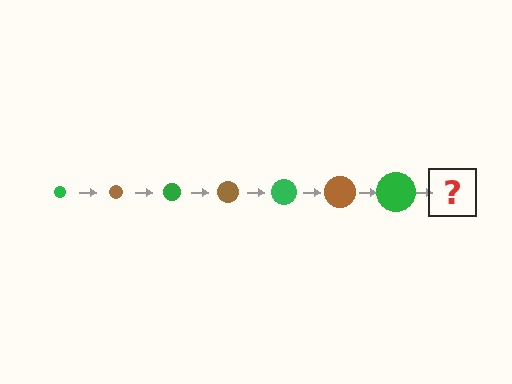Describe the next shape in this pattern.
It should be a brown circle, larger than the previous one.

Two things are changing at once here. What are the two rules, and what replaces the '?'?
The two rules are that the circle grows larger each step and the color cycles through green and brown. The '?' should be a brown circle, larger than the previous one.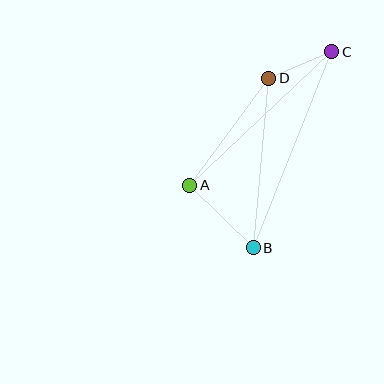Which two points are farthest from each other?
Points B and C are farthest from each other.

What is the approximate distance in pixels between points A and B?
The distance between A and B is approximately 89 pixels.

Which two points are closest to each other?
Points C and D are closest to each other.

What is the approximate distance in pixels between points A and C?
The distance between A and C is approximately 195 pixels.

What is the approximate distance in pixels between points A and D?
The distance between A and D is approximately 133 pixels.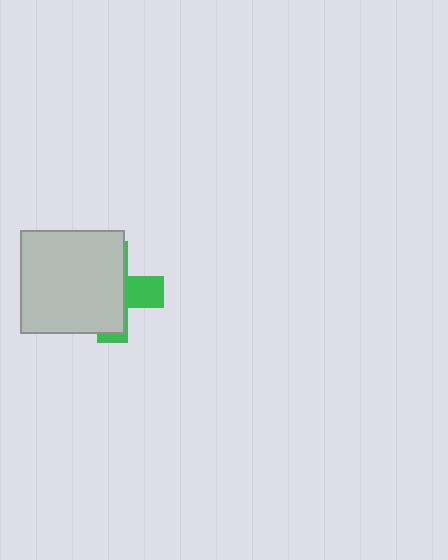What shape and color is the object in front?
The object in front is a light gray square.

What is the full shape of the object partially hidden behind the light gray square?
The partially hidden object is a green cross.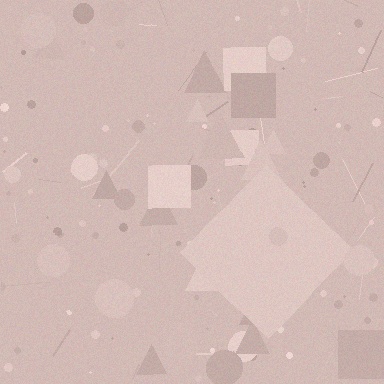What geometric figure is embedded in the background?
A diamond is embedded in the background.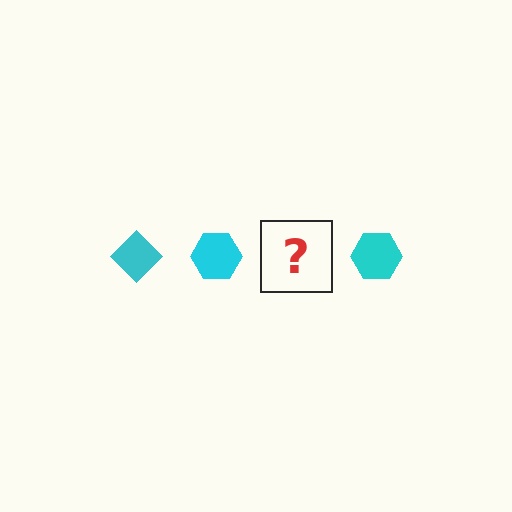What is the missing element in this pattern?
The missing element is a cyan diamond.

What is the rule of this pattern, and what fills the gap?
The rule is that the pattern cycles through diamond, hexagon shapes in cyan. The gap should be filled with a cyan diamond.